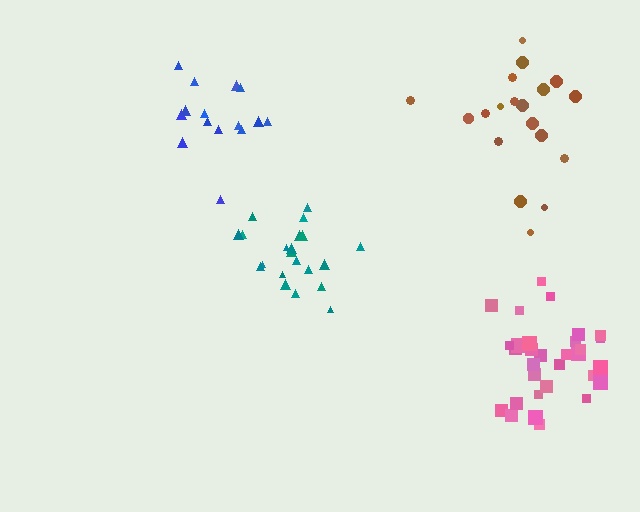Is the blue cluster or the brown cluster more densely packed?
Blue.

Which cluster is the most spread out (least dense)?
Brown.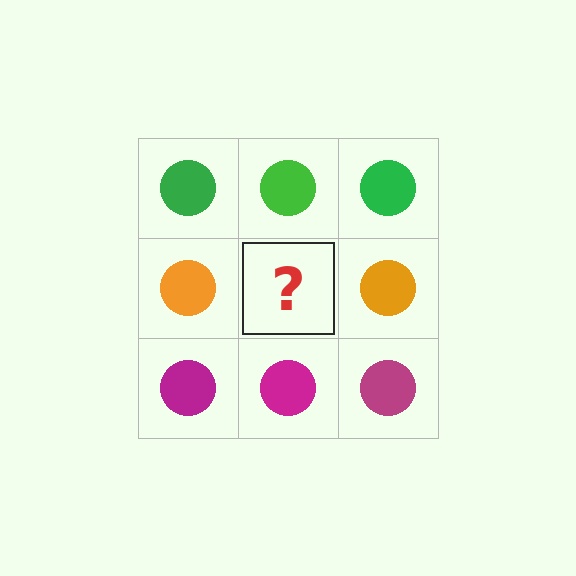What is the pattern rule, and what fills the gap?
The rule is that each row has a consistent color. The gap should be filled with an orange circle.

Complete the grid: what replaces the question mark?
The question mark should be replaced with an orange circle.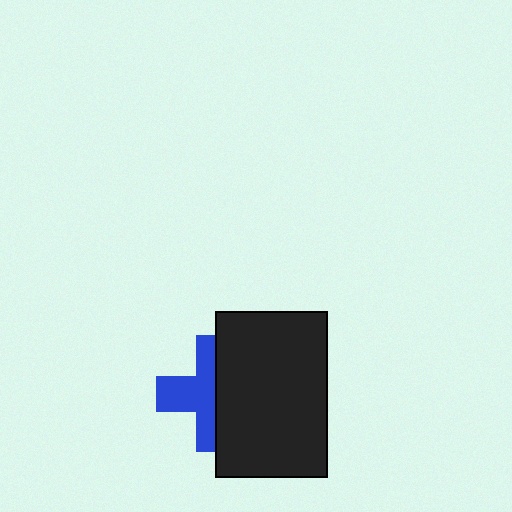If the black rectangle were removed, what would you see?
You would see the complete blue cross.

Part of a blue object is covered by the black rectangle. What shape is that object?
It is a cross.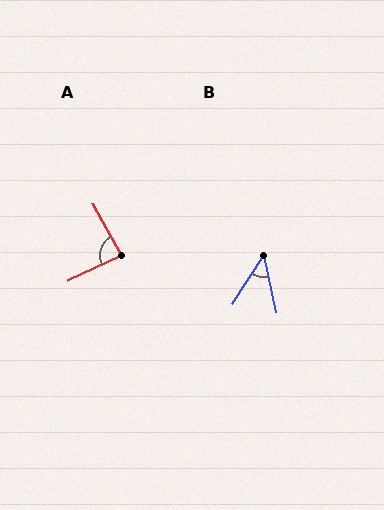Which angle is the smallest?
B, at approximately 44 degrees.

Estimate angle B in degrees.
Approximately 44 degrees.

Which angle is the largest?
A, at approximately 87 degrees.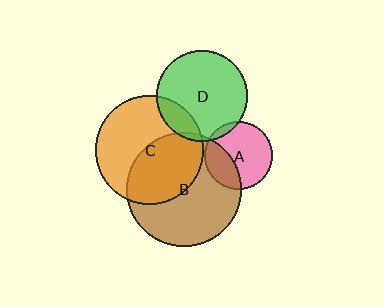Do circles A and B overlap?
Yes.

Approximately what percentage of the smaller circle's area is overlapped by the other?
Approximately 30%.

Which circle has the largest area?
Circle B (brown).